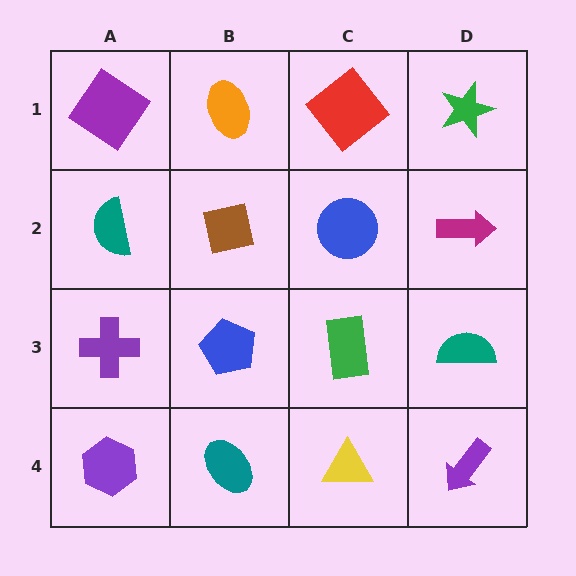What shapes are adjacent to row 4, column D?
A teal semicircle (row 3, column D), a yellow triangle (row 4, column C).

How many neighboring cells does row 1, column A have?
2.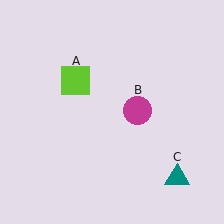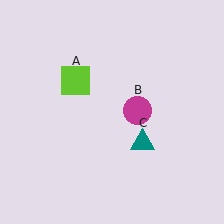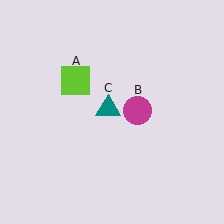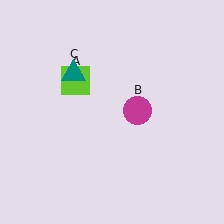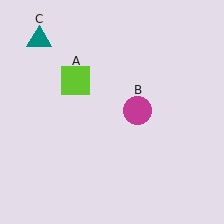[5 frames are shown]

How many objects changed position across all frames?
1 object changed position: teal triangle (object C).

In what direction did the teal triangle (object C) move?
The teal triangle (object C) moved up and to the left.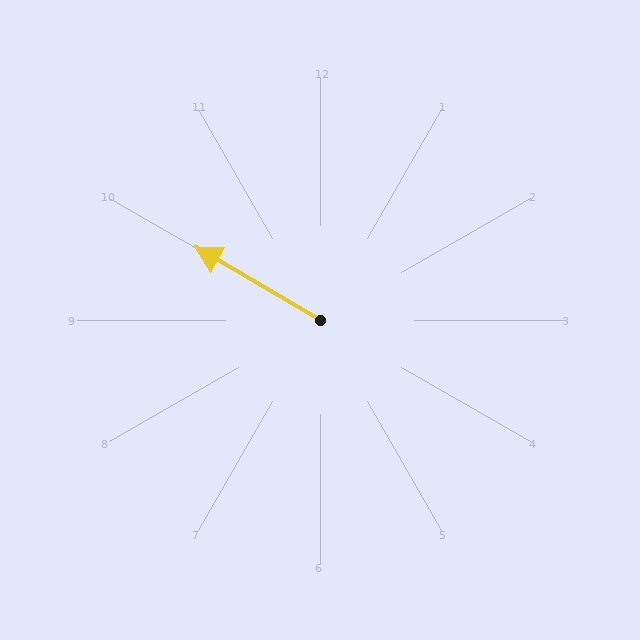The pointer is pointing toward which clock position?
Roughly 10 o'clock.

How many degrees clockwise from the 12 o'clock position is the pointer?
Approximately 300 degrees.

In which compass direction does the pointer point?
Northwest.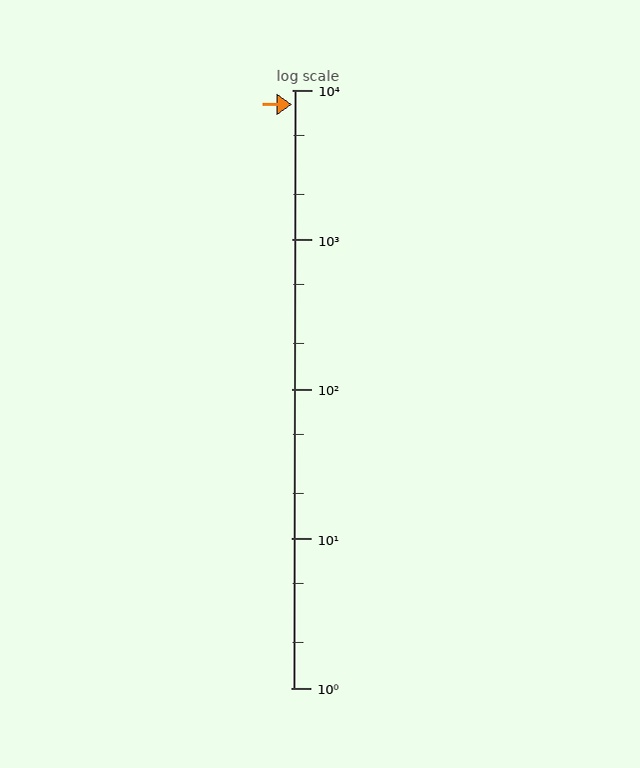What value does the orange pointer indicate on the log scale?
The pointer indicates approximately 8000.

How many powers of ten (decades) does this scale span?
The scale spans 4 decades, from 1 to 10000.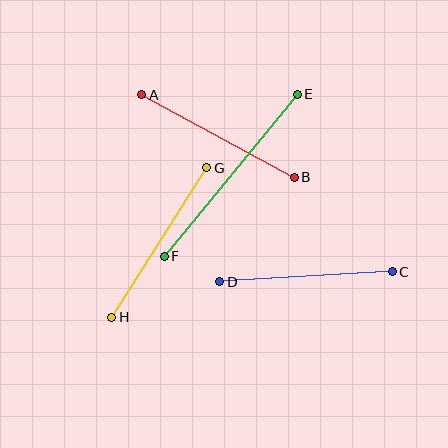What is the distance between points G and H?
The distance is approximately 177 pixels.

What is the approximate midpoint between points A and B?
The midpoint is at approximately (218, 136) pixels.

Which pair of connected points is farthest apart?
Points E and F are farthest apart.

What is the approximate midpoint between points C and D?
The midpoint is at approximately (306, 277) pixels.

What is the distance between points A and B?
The distance is approximately 173 pixels.